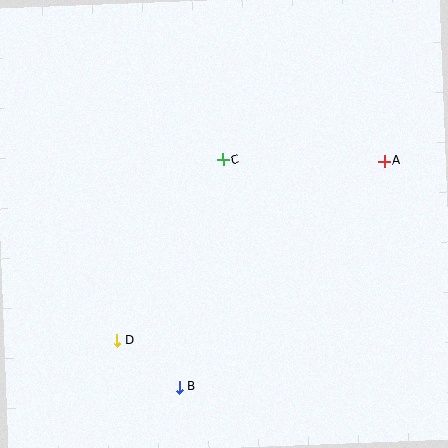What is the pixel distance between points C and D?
The distance between C and D is 209 pixels.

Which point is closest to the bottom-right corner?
Point B is closest to the bottom-right corner.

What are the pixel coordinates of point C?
Point C is at (223, 160).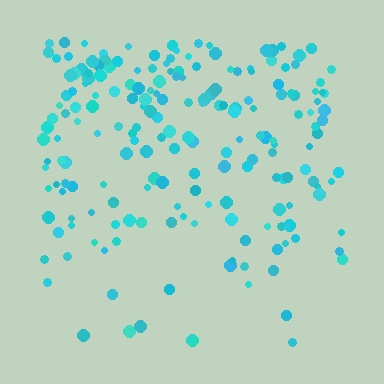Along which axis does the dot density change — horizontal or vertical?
Vertical.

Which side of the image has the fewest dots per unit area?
The bottom.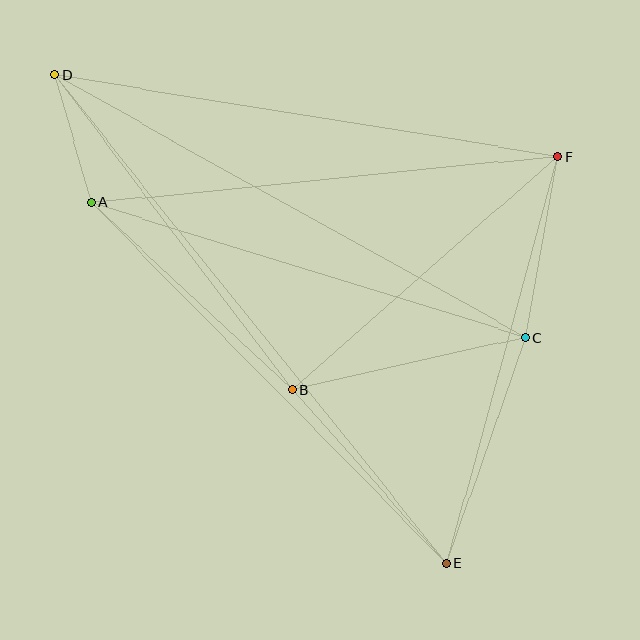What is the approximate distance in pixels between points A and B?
The distance between A and B is approximately 274 pixels.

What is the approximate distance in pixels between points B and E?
The distance between B and E is approximately 233 pixels.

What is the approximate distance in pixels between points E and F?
The distance between E and F is approximately 422 pixels.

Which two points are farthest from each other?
Points D and E are farthest from each other.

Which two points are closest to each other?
Points A and D are closest to each other.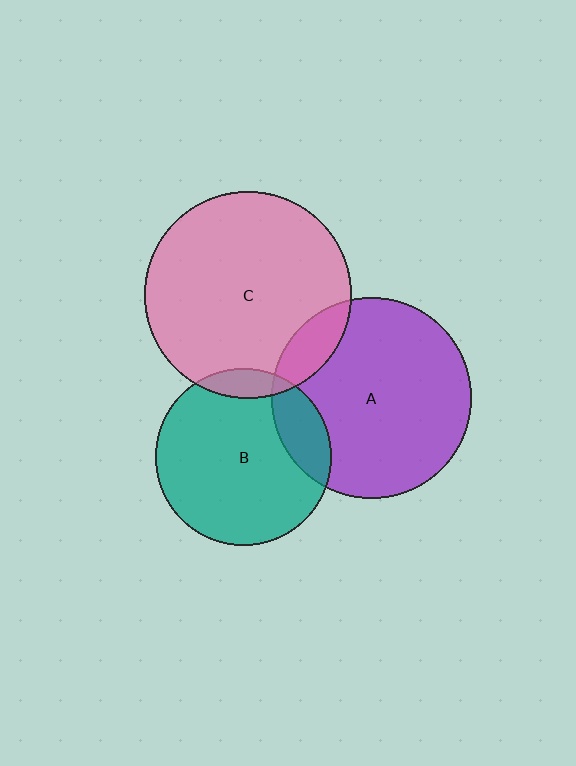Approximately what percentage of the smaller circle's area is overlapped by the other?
Approximately 15%.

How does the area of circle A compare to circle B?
Approximately 1.3 times.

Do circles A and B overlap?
Yes.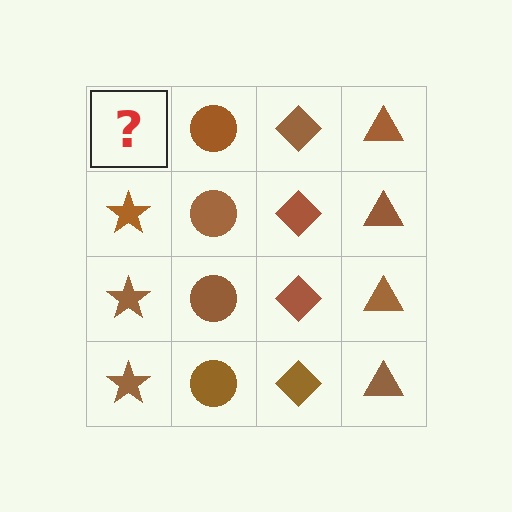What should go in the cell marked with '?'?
The missing cell should contain a brown star.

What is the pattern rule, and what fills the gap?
The rule is that each column has a consistent shape. The gap should be filled with a brown star.